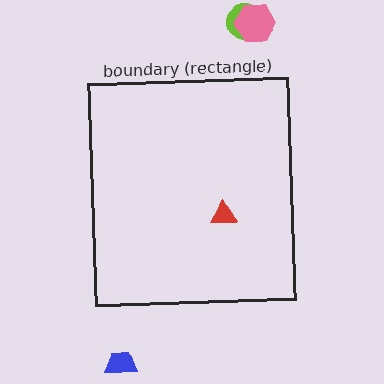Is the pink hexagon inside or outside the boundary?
Outside.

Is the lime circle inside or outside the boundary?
Outside.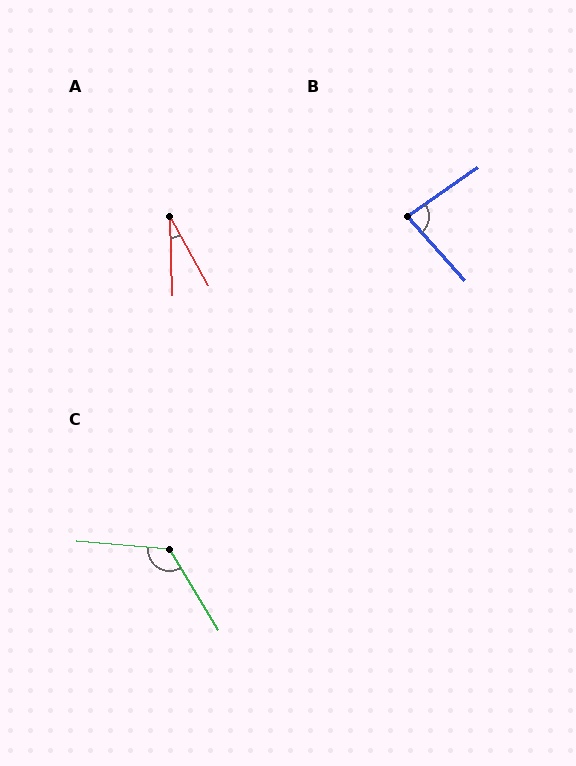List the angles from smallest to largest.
A (28°), B (83°), C (126°).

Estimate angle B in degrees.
Approximately 83 degrees.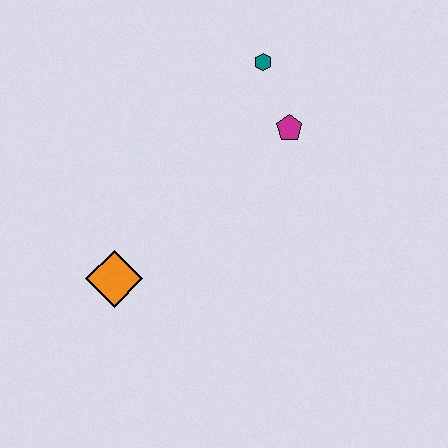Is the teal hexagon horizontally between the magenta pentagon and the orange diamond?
Yes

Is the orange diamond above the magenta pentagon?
No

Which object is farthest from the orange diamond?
The teal hexagon is farthest from the orange diamond.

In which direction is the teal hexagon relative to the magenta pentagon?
The teal hexagon is above the magenta pentagon.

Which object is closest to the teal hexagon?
The magenta pentagon is closest to the teal hexagon.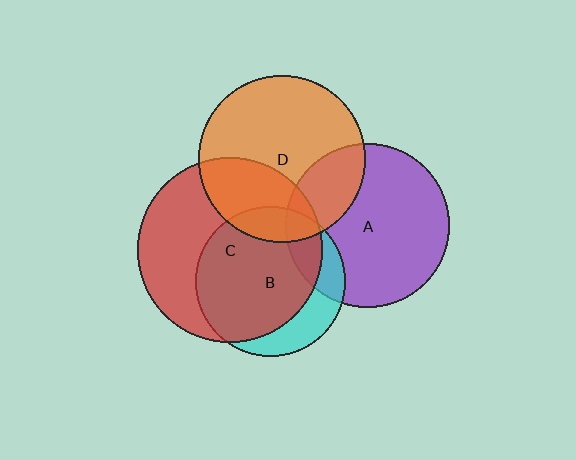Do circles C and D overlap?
Yes.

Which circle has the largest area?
Circle C (red).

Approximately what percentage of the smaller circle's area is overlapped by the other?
Approximately 30%.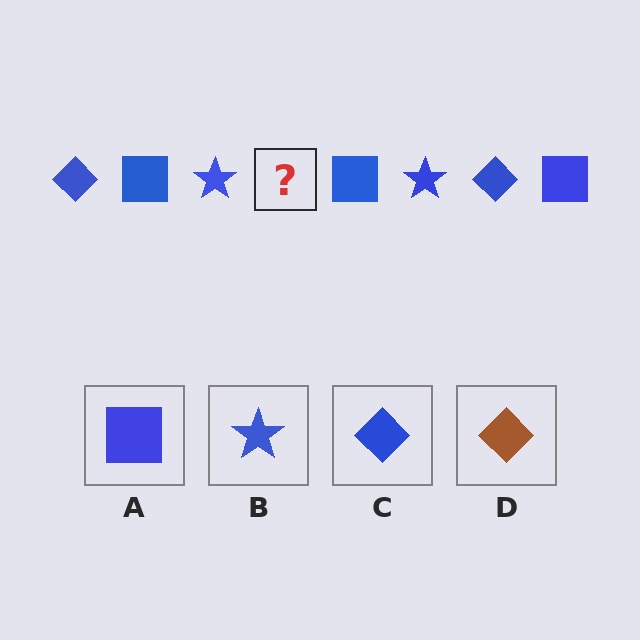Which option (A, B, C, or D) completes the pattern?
C.